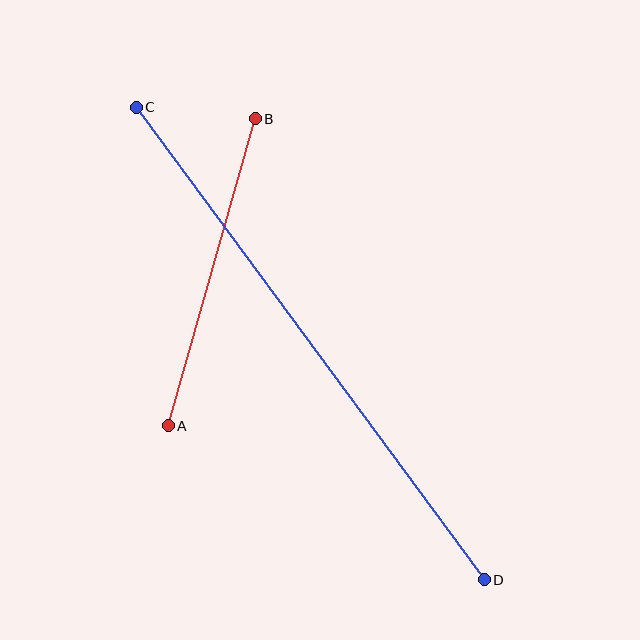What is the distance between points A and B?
The distance is approximately 319 pixels.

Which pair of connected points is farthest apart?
Points C and D are farthest apart.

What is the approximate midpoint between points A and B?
The midpoint is at approximately (212, 272) pixels.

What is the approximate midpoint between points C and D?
The midpoint is at approximately (310, 344) pixels.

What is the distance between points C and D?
The distance is approximately 587 pixels.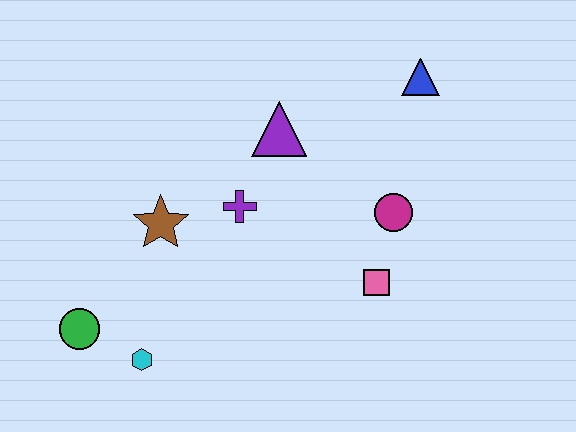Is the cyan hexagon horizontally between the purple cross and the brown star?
No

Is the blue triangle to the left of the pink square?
No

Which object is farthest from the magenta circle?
The green circle is farthest from the magenta circle.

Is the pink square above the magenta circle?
No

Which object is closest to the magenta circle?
The pink square is closest to the magenta circle.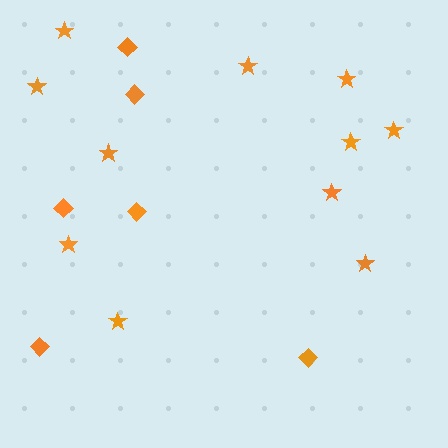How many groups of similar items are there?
There are 2 groups: one group of diamonds (6) and one group of stars (11).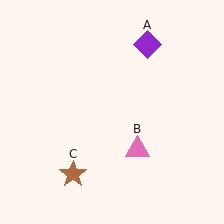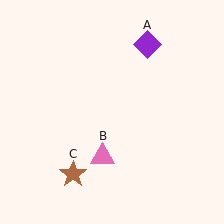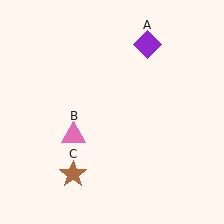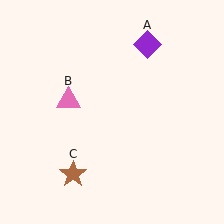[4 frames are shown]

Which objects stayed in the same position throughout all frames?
Purple diamond (object A) and brown star (object C) remained stationary.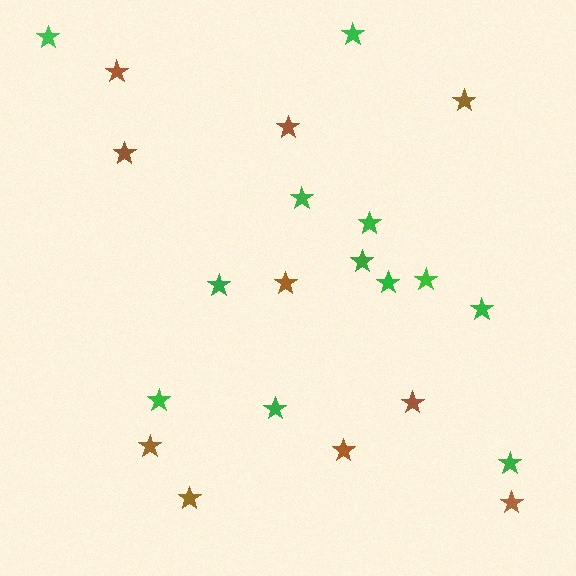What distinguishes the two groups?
There are 2 groups: one group of brown stars (10) and one group of green stars (12).